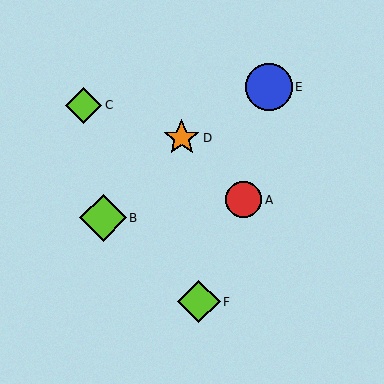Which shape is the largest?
The blue circle (labeled E) is the largest.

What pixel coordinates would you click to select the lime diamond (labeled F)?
Click at (199, 302) to select the lime diamond F.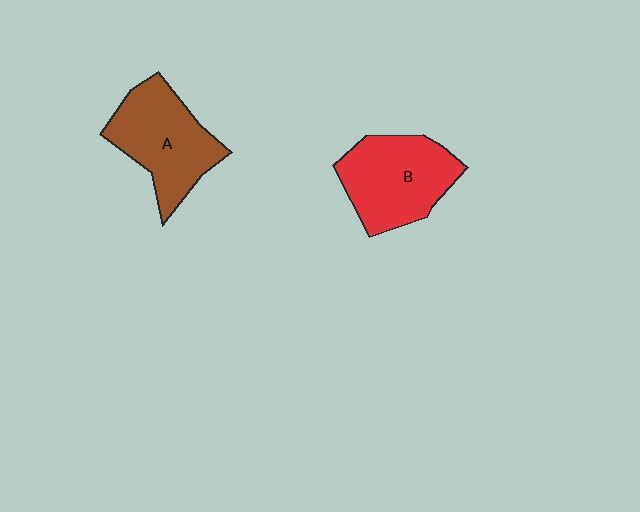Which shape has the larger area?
Shape B (red).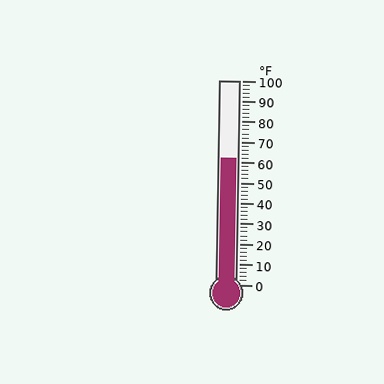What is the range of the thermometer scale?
The thermometer scale ranges from 0°F to 100°F.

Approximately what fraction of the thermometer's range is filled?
The thermometer is filled to approximately 60% of its range.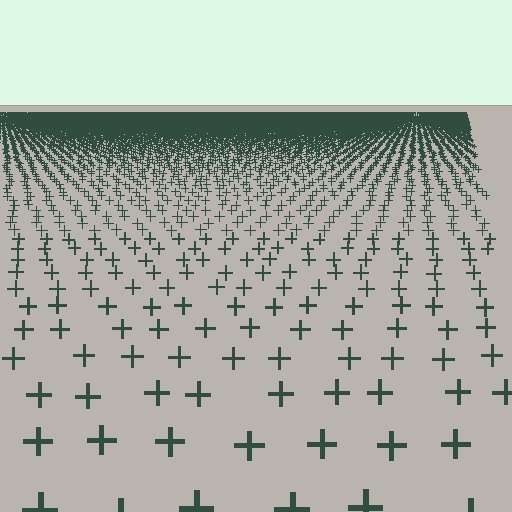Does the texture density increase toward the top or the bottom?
Density increases toward the top.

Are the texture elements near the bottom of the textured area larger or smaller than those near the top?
Larger. Near the bottom, elements are closer to the viewer and appear at a bigger on-screen size.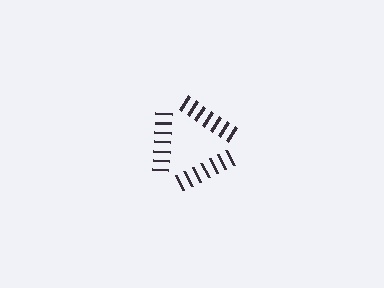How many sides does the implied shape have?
3 sides — the line-ends trace a triangle.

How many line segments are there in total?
21 — 7 along each of the 3 edges.